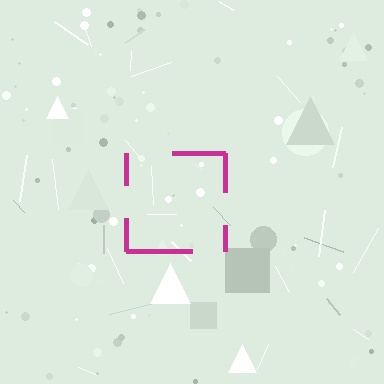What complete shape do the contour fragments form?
The contour fragments form a square.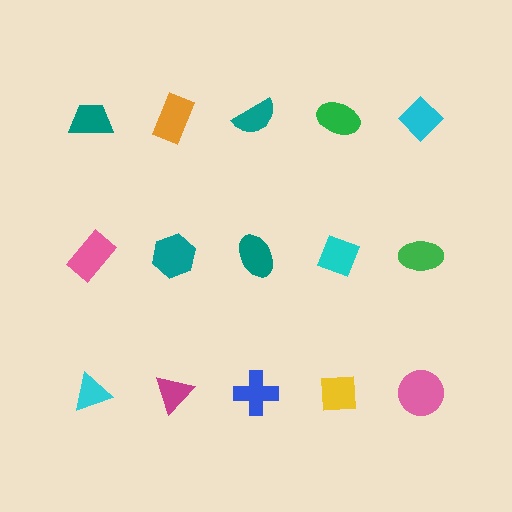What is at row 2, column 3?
A teal ellipse.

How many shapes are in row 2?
5 shapes.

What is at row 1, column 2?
An orange rectangle.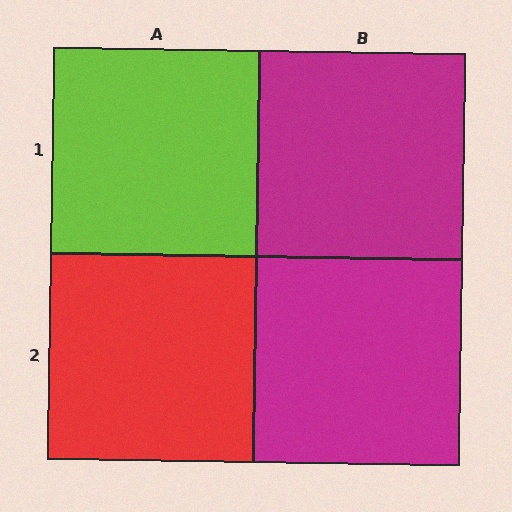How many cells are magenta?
2 cells are magenta.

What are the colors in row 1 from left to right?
Lime, magenta.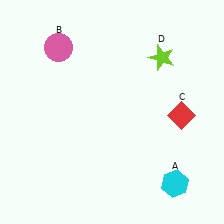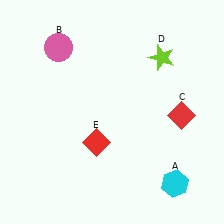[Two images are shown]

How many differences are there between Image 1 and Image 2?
There is 1 difference between the two images.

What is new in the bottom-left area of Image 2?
A red diamond (E) was added in the bottom-left area of Image 2.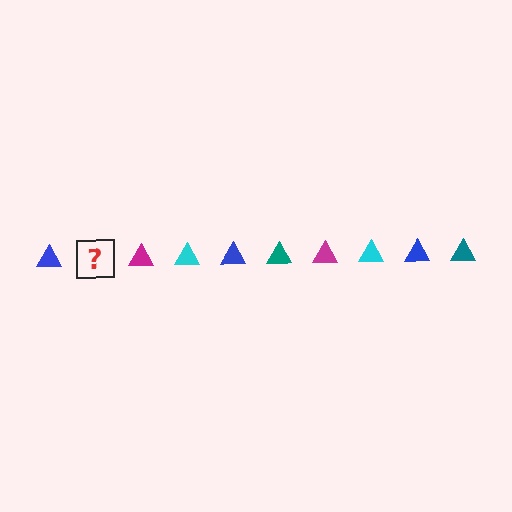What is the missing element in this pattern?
The missing element is a teal triangle.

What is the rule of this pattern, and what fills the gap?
The rule is that the pattern cycles through blue, teal, magenta, cyan triangles. The gap should be filled with a teal triangle.